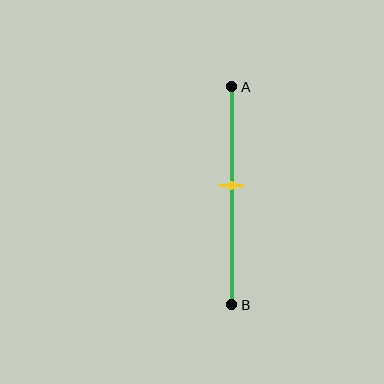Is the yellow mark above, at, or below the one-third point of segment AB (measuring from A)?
The yellow mark is below the one-third point of segment AB.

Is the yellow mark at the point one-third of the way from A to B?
No, the mark is at about 45% from A, not at the 33% one-third point.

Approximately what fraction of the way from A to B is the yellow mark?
The yellow mark is approximately 45% of the way from A to B.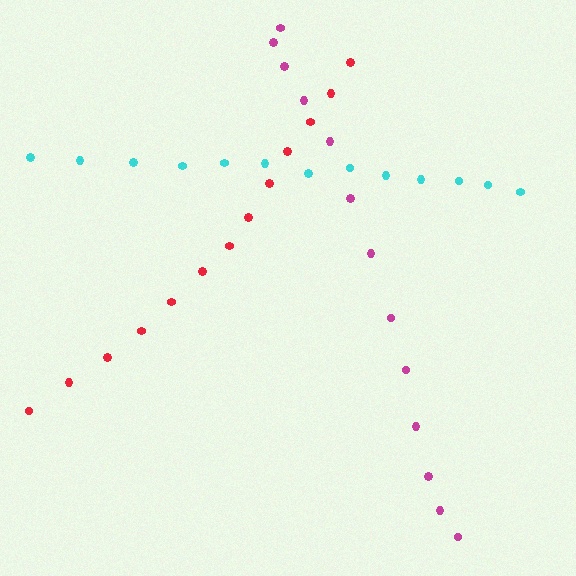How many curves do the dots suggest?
There are 3 distinct paths.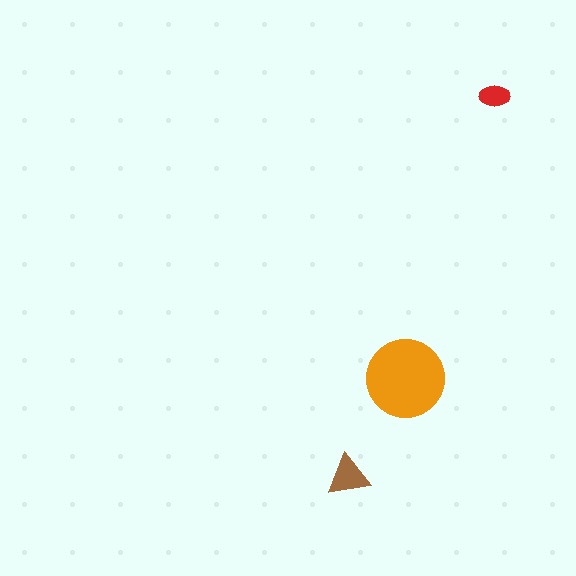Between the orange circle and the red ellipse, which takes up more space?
The orange circle.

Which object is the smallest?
The red ellipse.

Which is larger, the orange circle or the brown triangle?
The orange circle.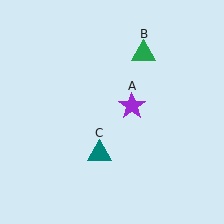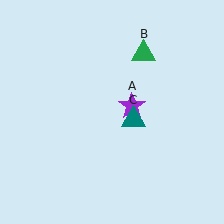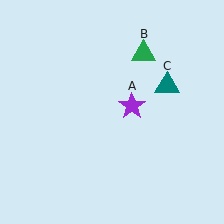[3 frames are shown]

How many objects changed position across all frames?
1 object changed position: teal triangle (object C).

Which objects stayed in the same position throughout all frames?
Purple star (object A) and green triangle (object B) remained stationary.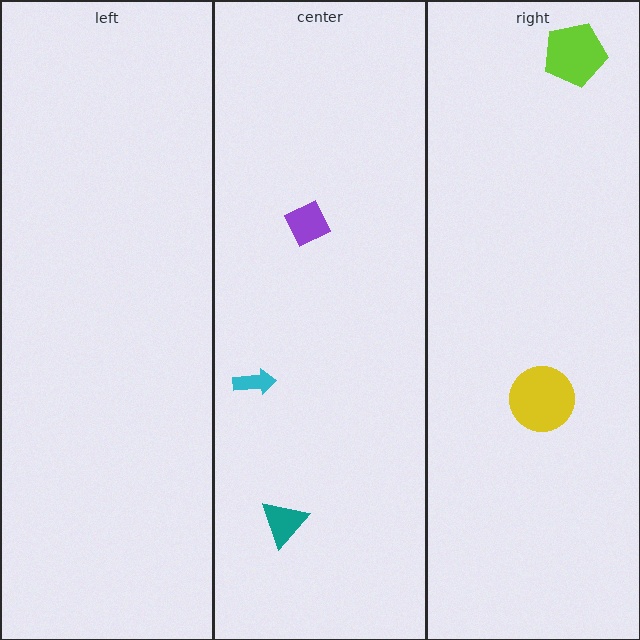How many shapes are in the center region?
3.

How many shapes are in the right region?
2.